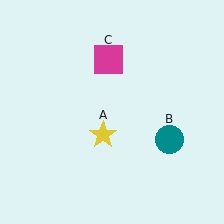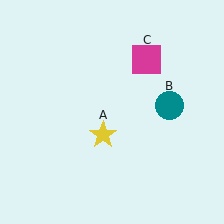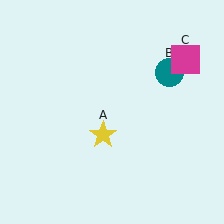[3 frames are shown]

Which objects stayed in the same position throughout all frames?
Yellow star (object A) remained stationary.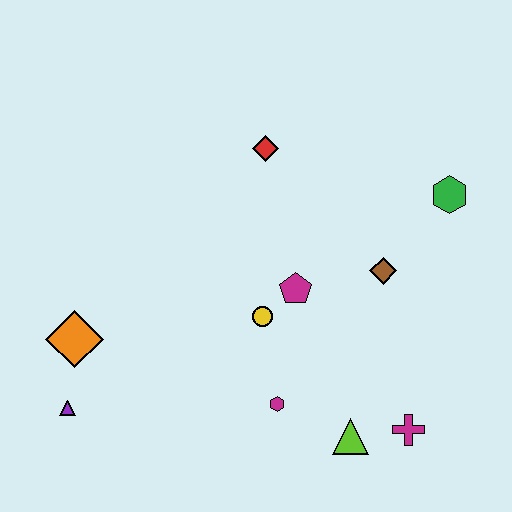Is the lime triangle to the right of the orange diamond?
Yes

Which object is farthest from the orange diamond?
The green hexagon is farthest from the orange diamond.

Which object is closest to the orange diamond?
The purple triangle is closest to the orange diamond.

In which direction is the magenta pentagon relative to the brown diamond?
The magenta pentagon is to the left of the brown diamond.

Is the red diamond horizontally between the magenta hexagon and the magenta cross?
No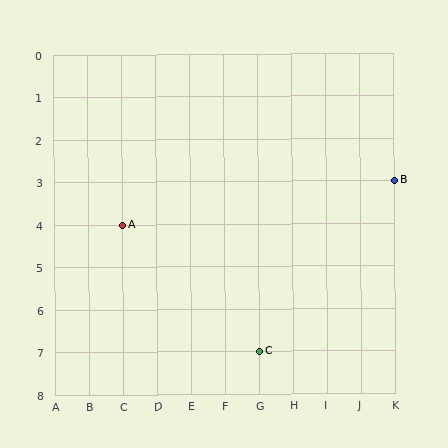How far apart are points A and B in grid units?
Points A and B are 8 columns and 1 row apart (about 8.1 grid units diagonally).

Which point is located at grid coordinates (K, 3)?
Point B is at (K, 3).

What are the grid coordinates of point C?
Point C is at grid coordinates (G, 7).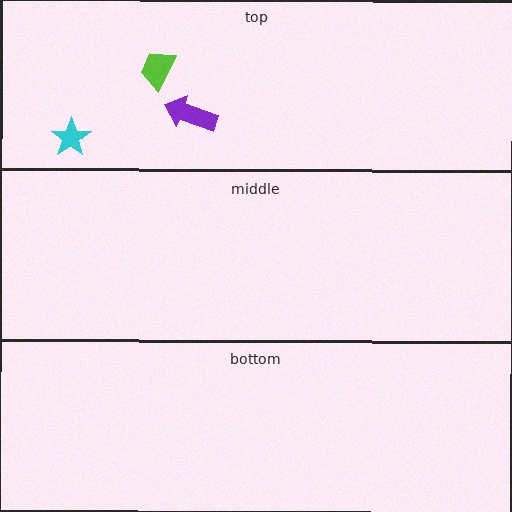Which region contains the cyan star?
The top region.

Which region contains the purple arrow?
The top region.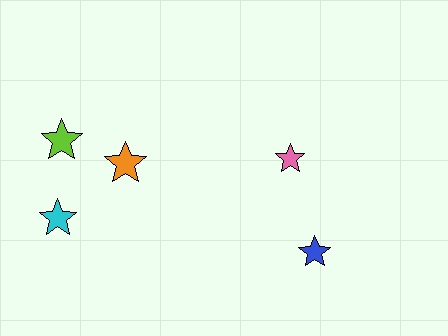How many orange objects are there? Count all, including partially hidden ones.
There is 1 orange object.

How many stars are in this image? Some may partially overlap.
There are 5 stars.